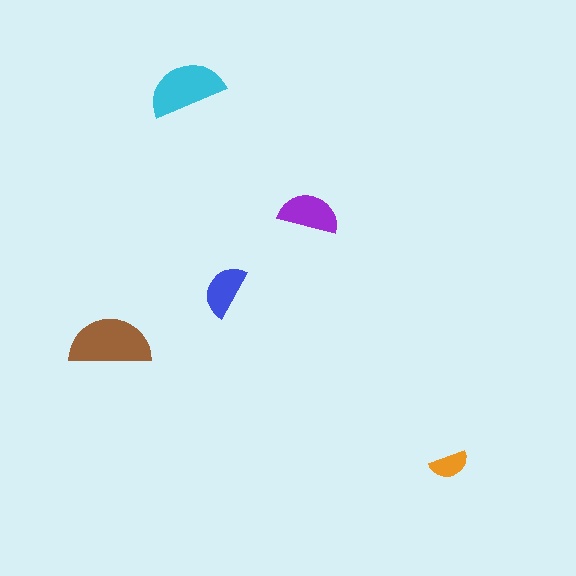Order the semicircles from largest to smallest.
the brown one, the cyan one, the purple one, the blue one, the orange one.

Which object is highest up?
The cyan semicircle is topmost.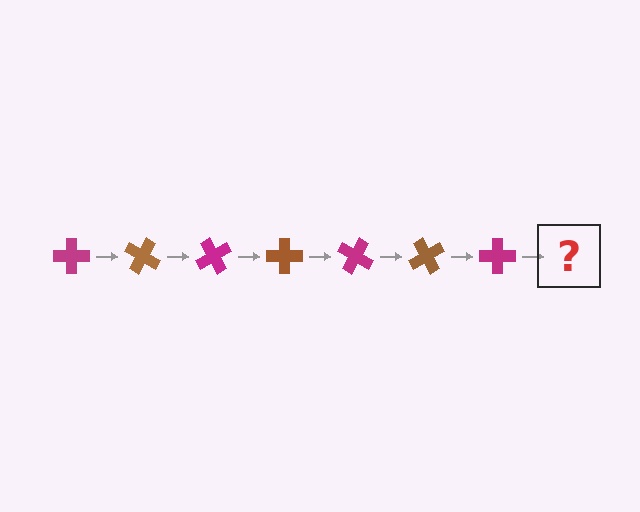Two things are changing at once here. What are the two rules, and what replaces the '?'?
The two rules are that it rotates 30 degrees each step and the color cycles through magenta and brown. The '?' should be a brown cross, rotated 210 degrees from the start.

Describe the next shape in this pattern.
It should be a brown cross, rotated 210 degrees from the start.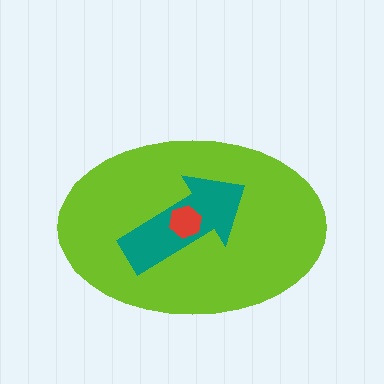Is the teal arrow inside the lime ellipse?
Yes.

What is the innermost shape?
The red hexagon.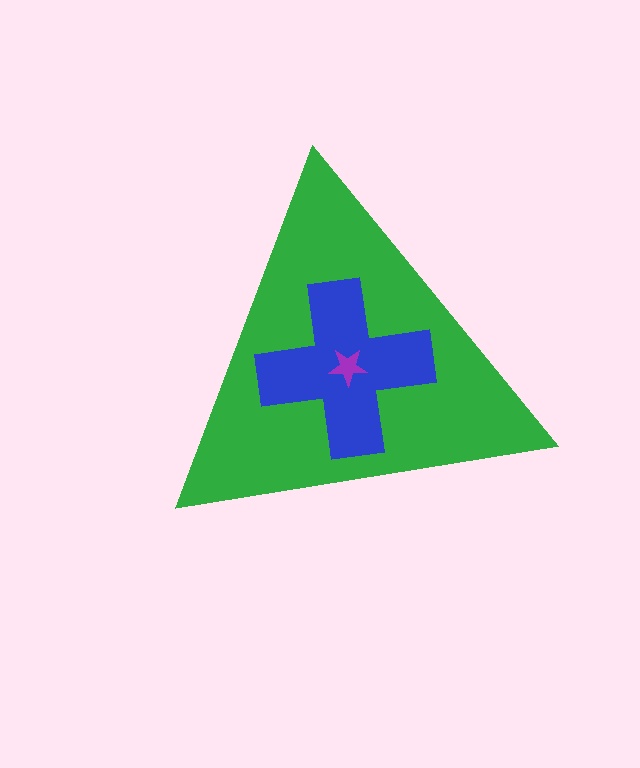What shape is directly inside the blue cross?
The purple star.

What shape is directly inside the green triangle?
The blue cross.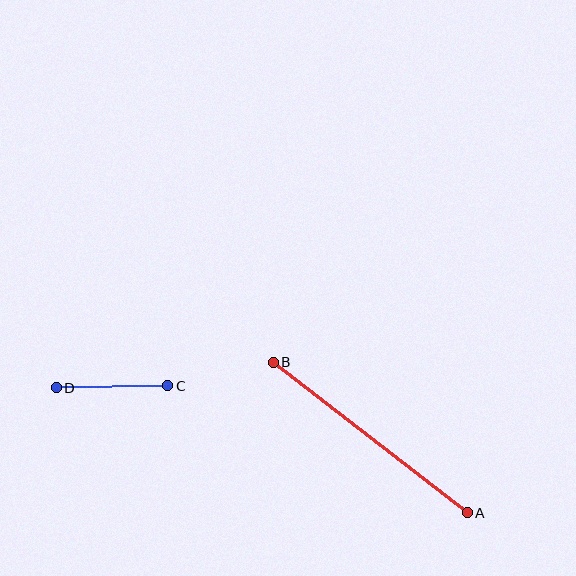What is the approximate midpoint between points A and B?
The midpoint is at approximately (370, 437) pixels.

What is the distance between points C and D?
The distance is approximately 112 pixels.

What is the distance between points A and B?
The distance is approximately 246 pixels.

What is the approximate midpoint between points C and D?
The midpoint is at approximately (112, 387) pixels.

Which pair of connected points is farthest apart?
Points A and B are farthest apart.